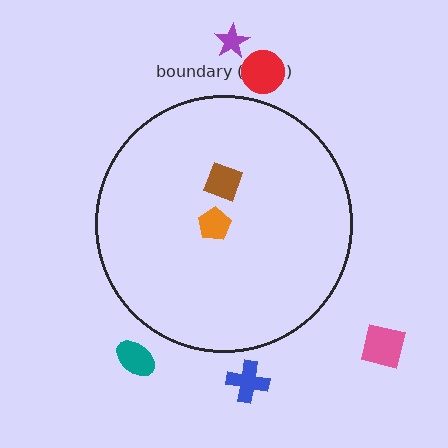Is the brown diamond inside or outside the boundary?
Inside.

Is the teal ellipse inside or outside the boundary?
Outside.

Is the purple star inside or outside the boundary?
Outside.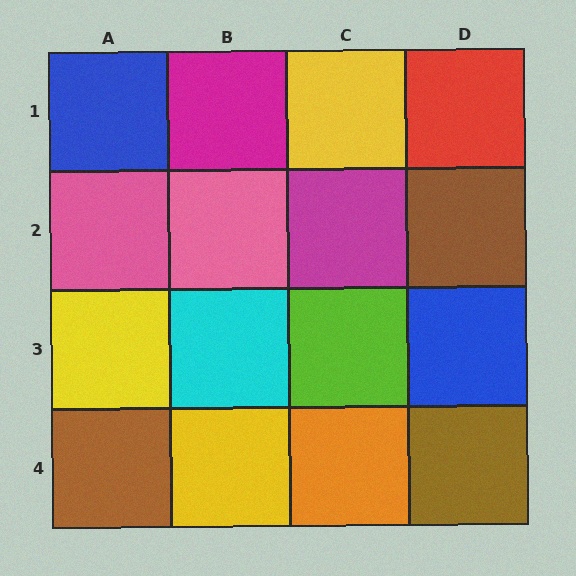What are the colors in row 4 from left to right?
Brown, yellow, orange, brown.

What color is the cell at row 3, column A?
Yellow.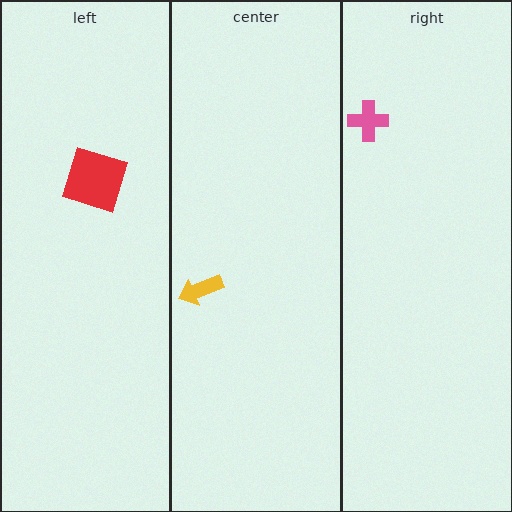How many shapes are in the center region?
1.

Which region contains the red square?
The left region.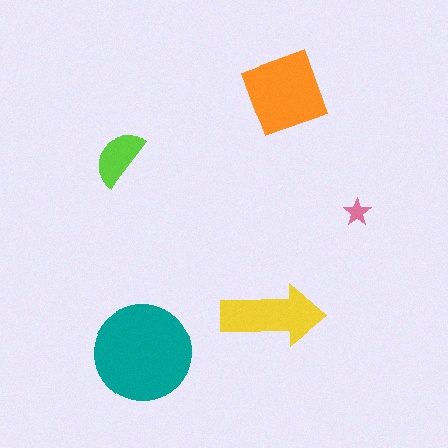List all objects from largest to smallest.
The teal circle, the orange square, the yellow arrow, the lime semicircle, the pink star.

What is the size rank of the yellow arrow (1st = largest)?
3rd.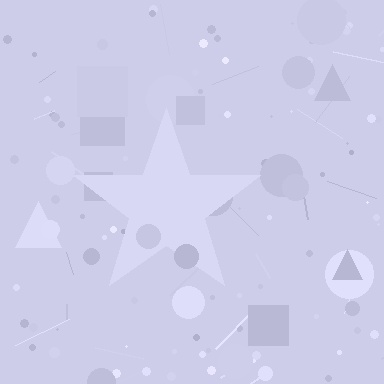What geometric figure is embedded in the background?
A star is embedded in the background.